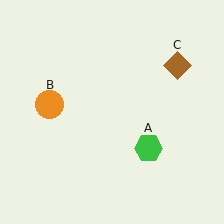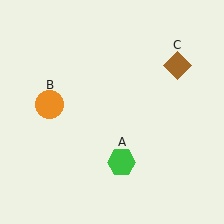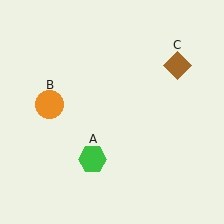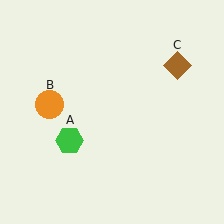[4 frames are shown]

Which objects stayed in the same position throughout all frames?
Orange circle (object B) and brown diamond (object C) remained stationary.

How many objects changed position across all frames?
1 object changed position: green hexagon (object A).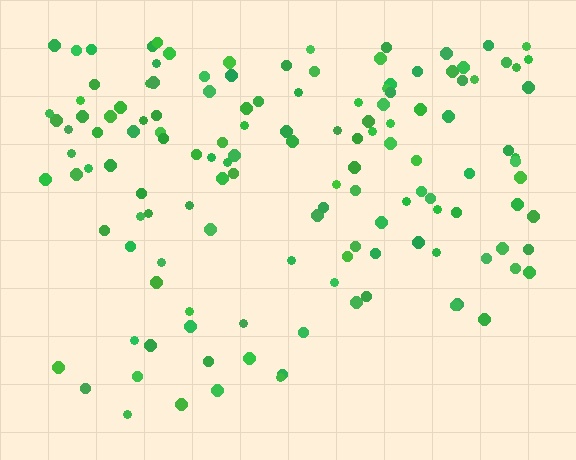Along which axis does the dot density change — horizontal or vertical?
Vertical.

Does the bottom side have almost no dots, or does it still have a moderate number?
Still a moderate number, just noticeably fewer than the top.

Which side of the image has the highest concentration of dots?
The top.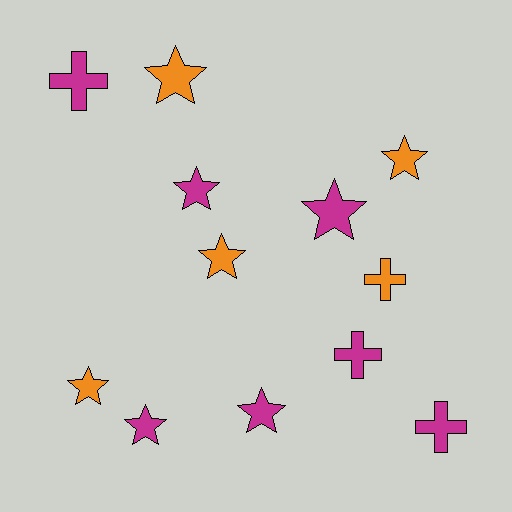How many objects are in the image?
There are 12 objects.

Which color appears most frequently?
Magenta, with 7 objects.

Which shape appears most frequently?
Star, with 8 objects.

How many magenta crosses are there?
There are 3 magenta crosses.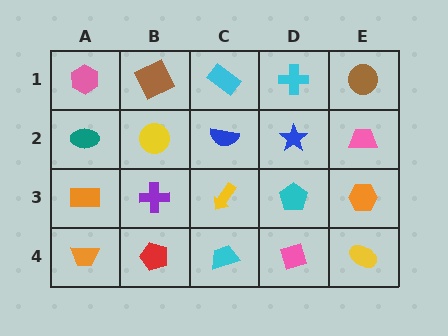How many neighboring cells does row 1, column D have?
3.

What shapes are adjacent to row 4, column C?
A yellow arrow (row 3, column C), a red pentagon (row 4, column B), a pink diamond (row 4, column D).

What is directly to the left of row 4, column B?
An orange trapezoid.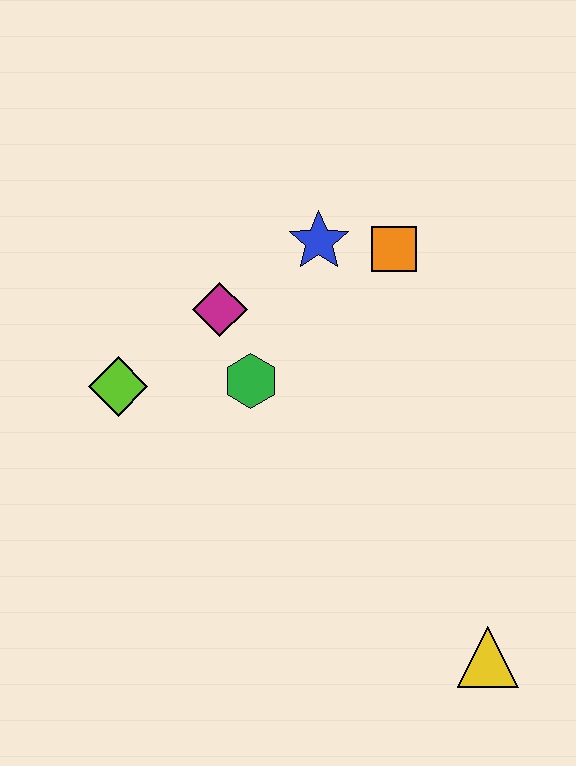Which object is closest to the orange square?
The blue star is closest to the orange square.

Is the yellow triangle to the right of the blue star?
Yes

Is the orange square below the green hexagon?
No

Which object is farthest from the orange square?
The yellow triangle is farthest from the orange square.